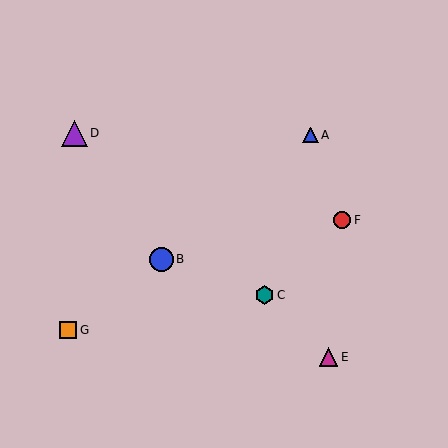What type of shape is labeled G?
Shape G is an orange square.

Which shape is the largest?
The purple triangle (labeled D) is the largest.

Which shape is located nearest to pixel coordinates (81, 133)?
The purple triangle (labeled D) at (74, 133) is nearest to that location.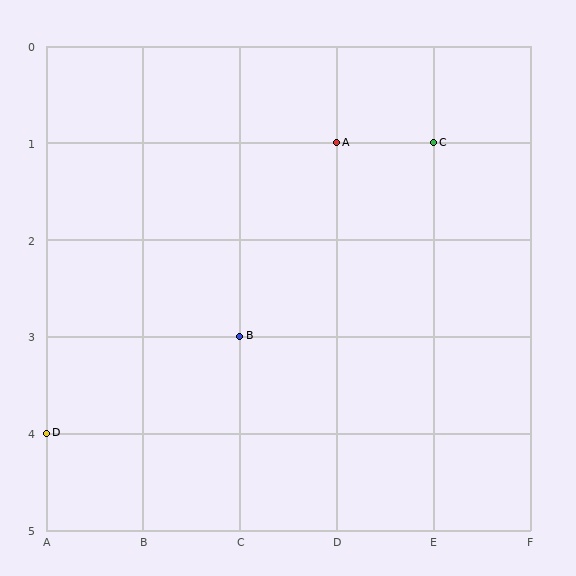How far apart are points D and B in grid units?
Points D and B are 2 columns and 1 row apart (about 2.2 grid units diagonally).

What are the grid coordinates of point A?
Point A is at grid coordinates (D, 1).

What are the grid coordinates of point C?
Point C is at grid coordinates (E, 1).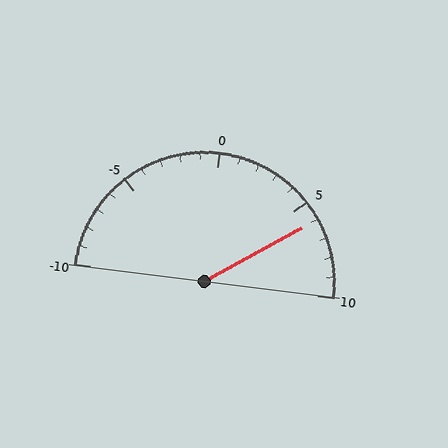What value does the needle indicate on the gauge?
The needle indicates approximately 6.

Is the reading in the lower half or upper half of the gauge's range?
The reading is in the upper half of the range (-10 to 10).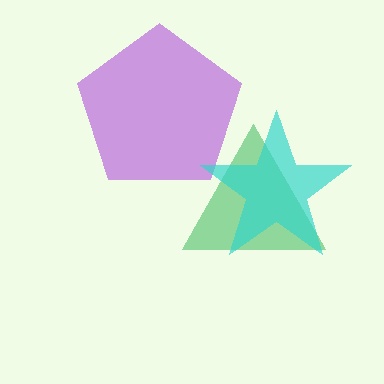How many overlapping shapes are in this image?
There are 3 overlapping shapes in the image.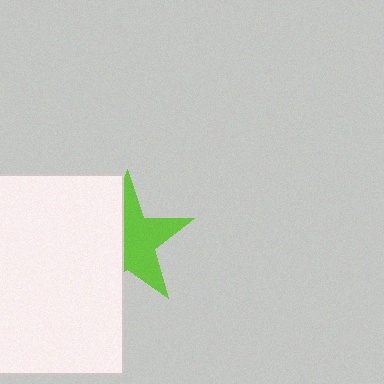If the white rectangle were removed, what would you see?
You would see the complete lime star.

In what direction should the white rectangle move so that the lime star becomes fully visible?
The white rectangle should move left. That is the shortest direction to clear the overlap and leave the lime star fully visible.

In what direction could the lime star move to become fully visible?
The lime star could move right. That would shift it out from behind the white rectangle entirely.